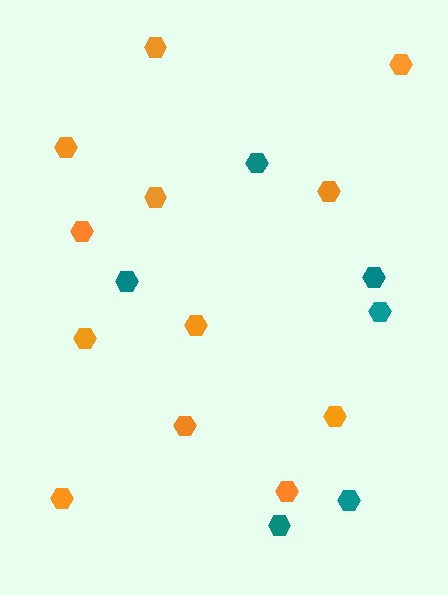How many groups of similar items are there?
There are 2 groups: one group of orange hexagons (12) and one group of teal hexagons (6).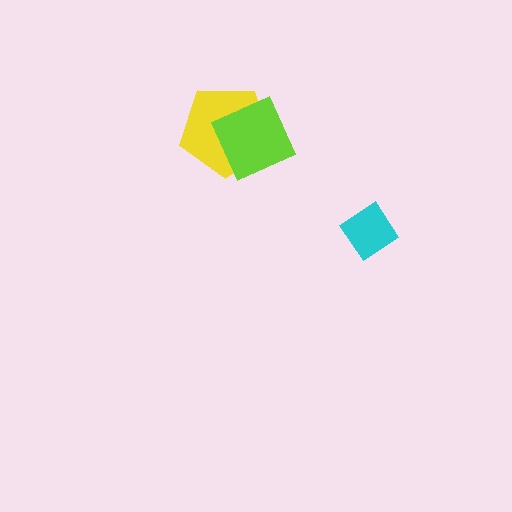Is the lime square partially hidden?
No, no other shape covers it.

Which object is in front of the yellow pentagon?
The lime square is in front of the yellow pentagon.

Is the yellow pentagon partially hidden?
Yes, it is partially covered by another shape.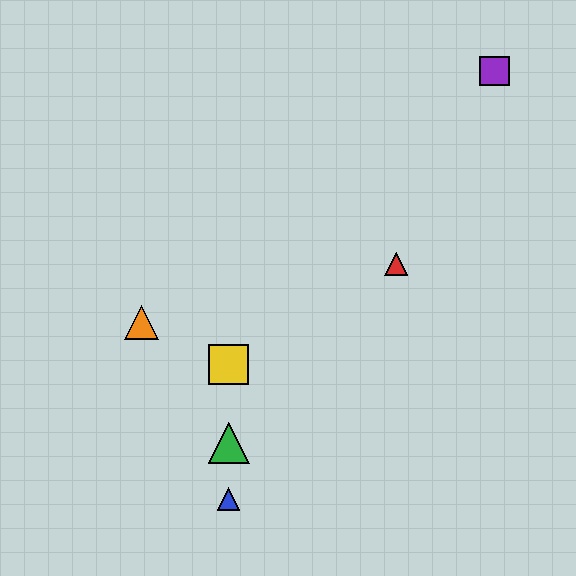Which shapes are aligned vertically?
The blue triangle, the green triangle, the yellow square are aligned vertically.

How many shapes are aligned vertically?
3 shapes (the blue triangle, the green triangle, the yellow square) are aligned vertically.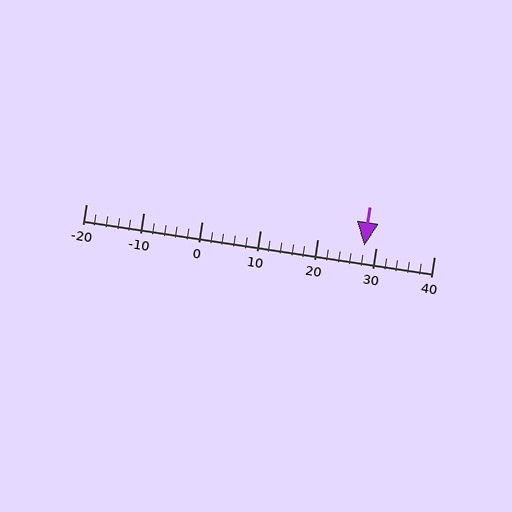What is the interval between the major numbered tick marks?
The major tick marks are spaced 10 units apart.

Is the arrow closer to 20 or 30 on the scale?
The arrow is closer to 30.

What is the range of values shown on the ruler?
The ruler shows values from -20 to 40.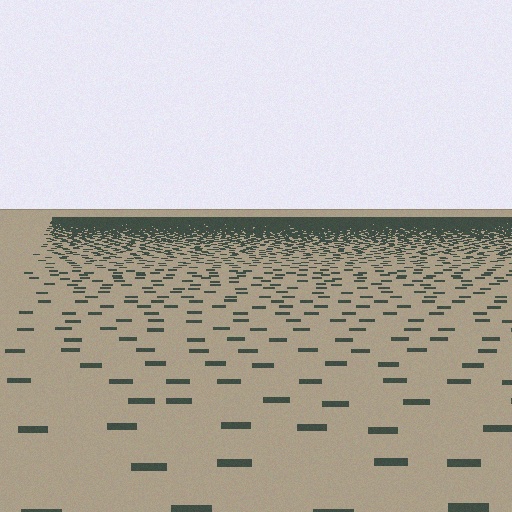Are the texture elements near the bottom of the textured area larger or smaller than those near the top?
Larger. Near the bottom, elements are closer to the viewer and appear at a bigger on-screen size.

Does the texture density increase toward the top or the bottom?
Density increases toward the top.